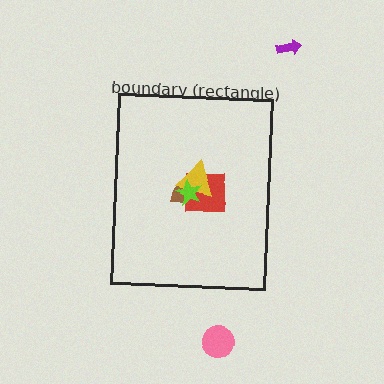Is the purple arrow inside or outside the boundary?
Outside.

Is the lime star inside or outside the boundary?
Inside.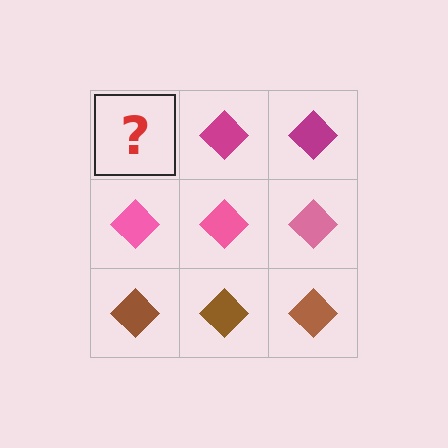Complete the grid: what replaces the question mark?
The question mark should be replaced with a magenta diamond.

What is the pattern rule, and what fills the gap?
The rule is that each row has a consistent color. The gap should be filled with a magenta diamond.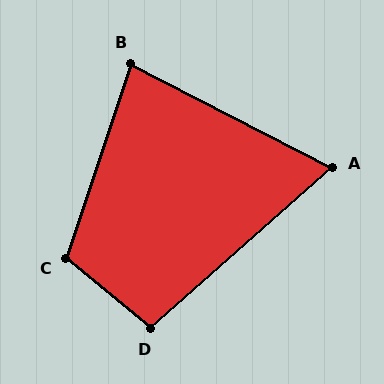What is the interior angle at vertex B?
Approximately 81 degrees (acute).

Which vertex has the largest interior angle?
C, at approximately 111 degrees.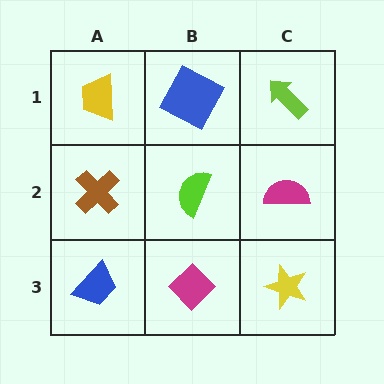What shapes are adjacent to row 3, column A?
A brown cross (row 2, column A), a magenta diamond (row 3, column B).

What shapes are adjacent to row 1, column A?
A brown cross (row 2, column A), a blue square (row 1, column B).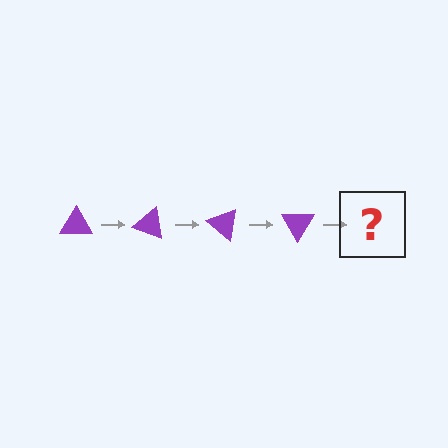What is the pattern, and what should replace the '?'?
The pattern is that the triangle rotates 20 degrees each step. The '?' should be a purple triangle rotated 80 degrees.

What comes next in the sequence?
The next element should be a purple triangle rotated 80 degrees.